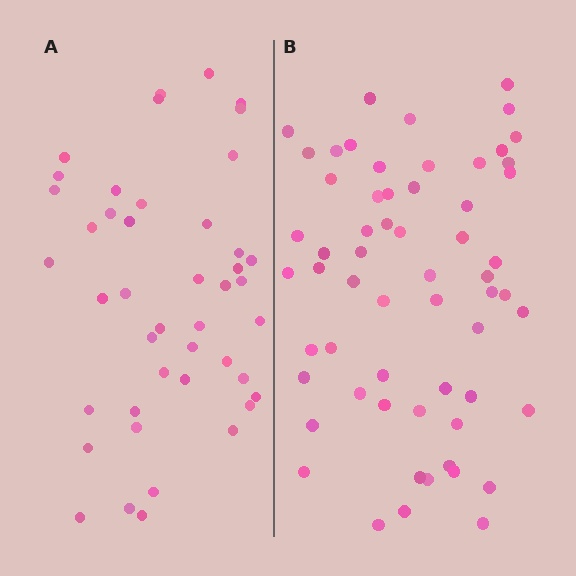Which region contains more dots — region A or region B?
Region B (the right region) has more dots.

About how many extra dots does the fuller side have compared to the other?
Region B has approximately 15 more dots than region A.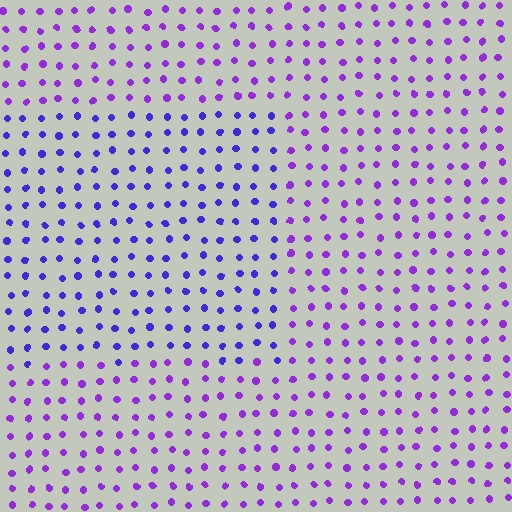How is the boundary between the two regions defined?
The boundary is defined purely by a slight shift in hue (about 30 degrees). Spacing, size, and orientation are identical on both sides.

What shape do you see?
I see a rectangle.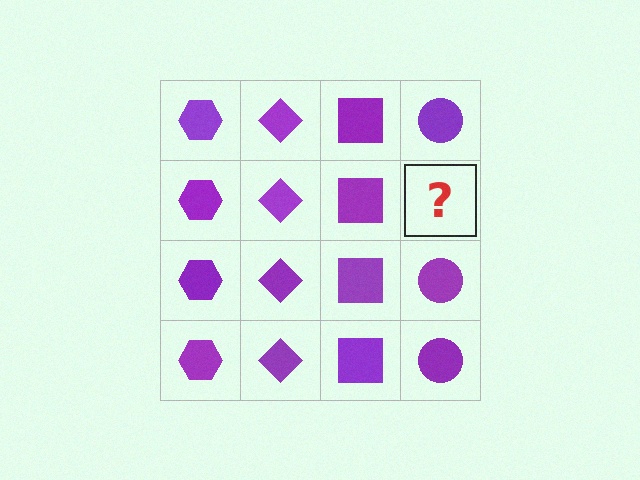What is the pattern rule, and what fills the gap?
The rule is that each column has a consistent shape. The gap should be filled with a purple circle.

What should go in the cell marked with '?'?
The missing cell should contain a purple circle.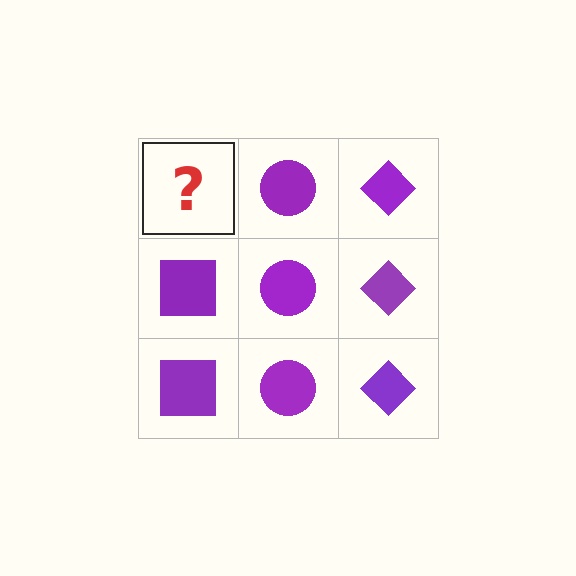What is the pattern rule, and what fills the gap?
The rule is that each column has a consistent shape. The gap should be filled with a purple square.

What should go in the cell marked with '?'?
The missing cell should contain a purple square.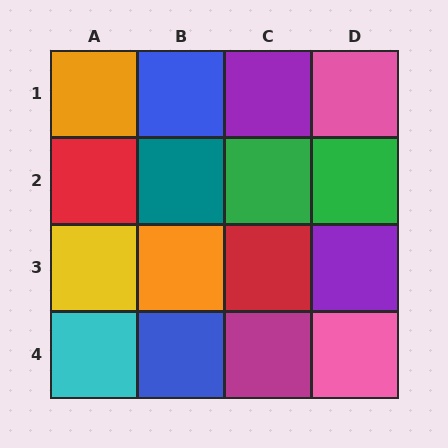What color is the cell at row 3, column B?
Orange.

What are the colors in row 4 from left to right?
Cyan, blue, magenta, pink.